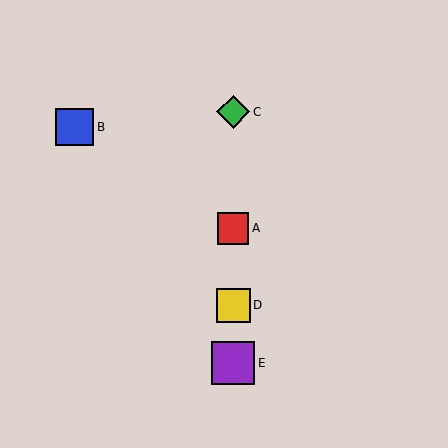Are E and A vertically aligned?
Yes, both are at x≈233.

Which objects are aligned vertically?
Objects A, C, D, E are aligned vertically.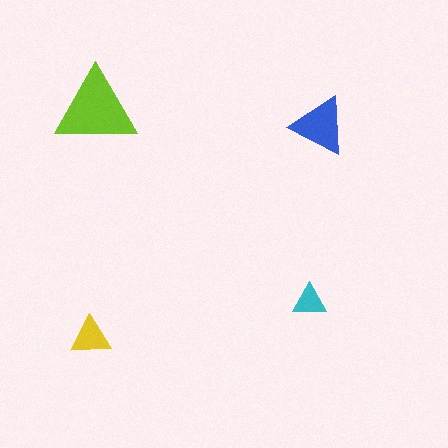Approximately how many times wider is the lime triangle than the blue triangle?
About 1.5 times wider.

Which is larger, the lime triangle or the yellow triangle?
The lime one.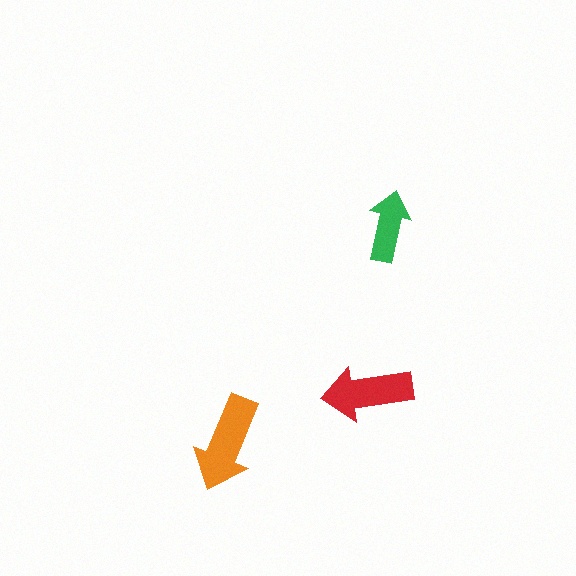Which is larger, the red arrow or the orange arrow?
The orange one.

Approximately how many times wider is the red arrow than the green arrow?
About 1.5 times wider.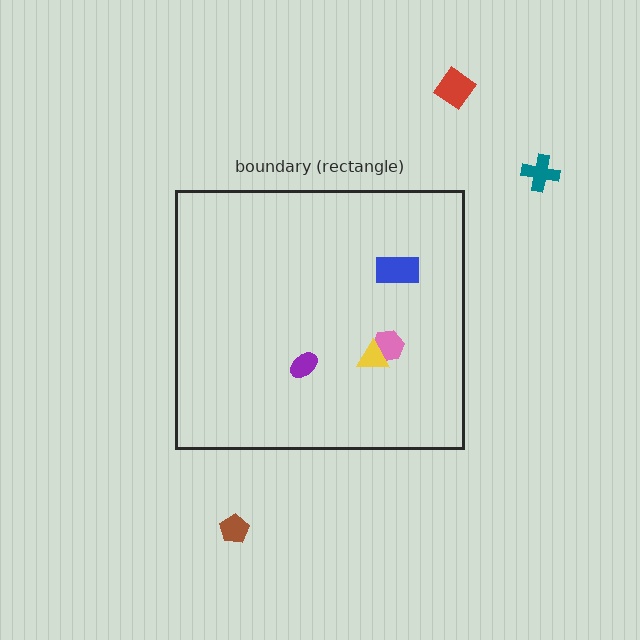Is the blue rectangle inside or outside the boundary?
Inside.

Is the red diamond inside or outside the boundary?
Outside.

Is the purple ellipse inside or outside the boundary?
Inside.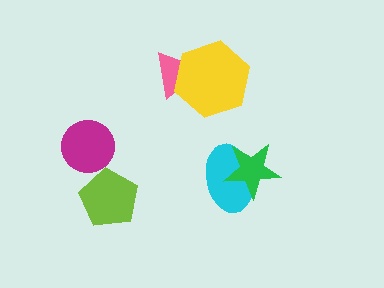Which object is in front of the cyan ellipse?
The green star is in front of the cyan ellipse.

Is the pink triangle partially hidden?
Yes, it is partially covered by another shape.